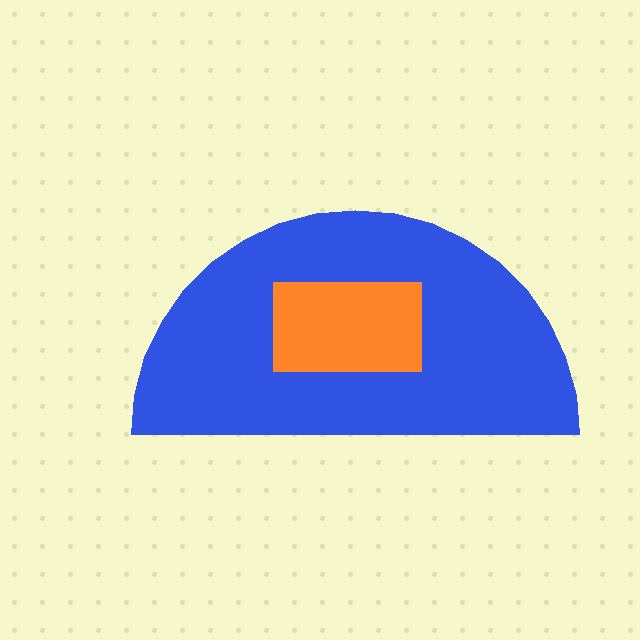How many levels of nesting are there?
2.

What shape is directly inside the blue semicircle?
The orange rectangle.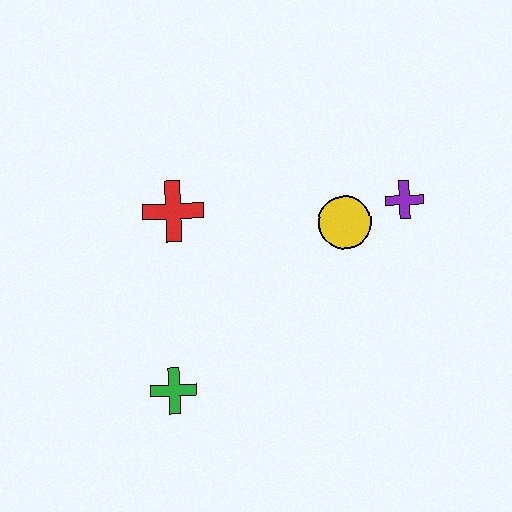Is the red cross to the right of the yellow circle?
No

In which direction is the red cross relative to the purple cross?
The red cross is to the left of the purple cross.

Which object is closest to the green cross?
The red cross is closest to the green cross.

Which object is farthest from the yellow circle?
The green cross is farthest from the yellow circle.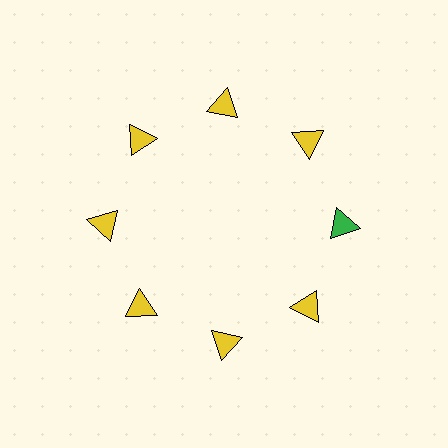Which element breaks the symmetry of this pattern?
The green triangle at roughly the 3 o'clock position breaks the symmetry. All other shapes are yellow triangles.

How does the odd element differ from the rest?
It has a different color: green instead of yellow.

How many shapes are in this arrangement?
There are 8 shapes arranged in a ring pattern.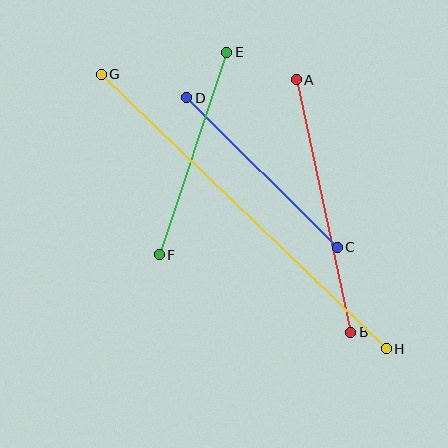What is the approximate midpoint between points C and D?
The midpoint is at approximately (262, 172) pixels.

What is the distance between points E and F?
The distance is approximately 213 pixels.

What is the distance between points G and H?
The distance is approximately 396 pixels.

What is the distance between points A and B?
The distance is approximately 258 pixels.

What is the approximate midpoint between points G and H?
The midpoint is at approximately (244, 211) pixels.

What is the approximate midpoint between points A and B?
The midpoint is at approximately (324, 206) pixels.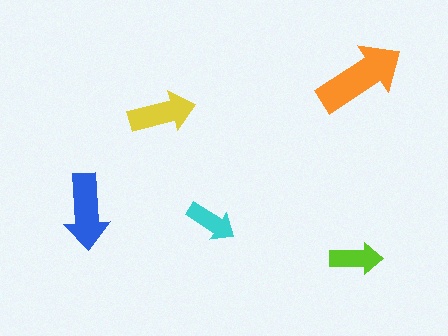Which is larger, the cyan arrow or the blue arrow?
The blue one.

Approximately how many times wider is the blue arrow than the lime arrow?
About 1.5 times wider.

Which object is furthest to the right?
The orange arrow is rightmost.